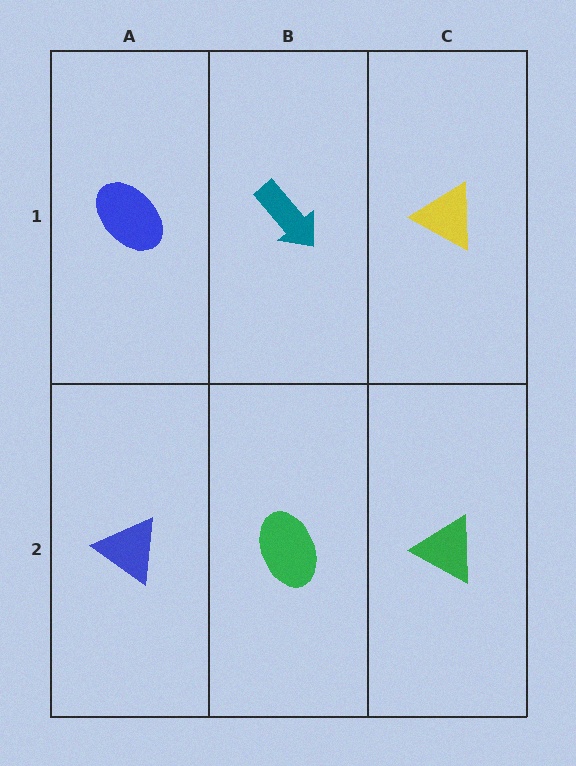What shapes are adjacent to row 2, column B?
A teal arrow (row 1, column B), a blue triangle (row 2, column A), a green triangle (row 2, column C).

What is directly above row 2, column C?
A yellow triangle.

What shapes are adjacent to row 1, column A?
A blue triangle (row 2, column A), a teal arrow (row 1, column B).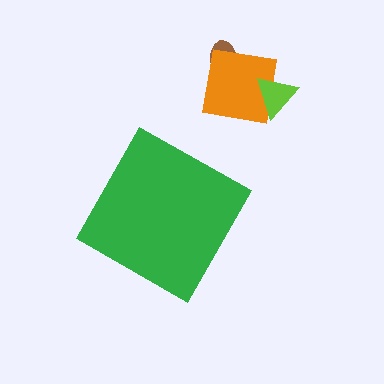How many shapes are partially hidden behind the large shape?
0 shapes are partially hidden.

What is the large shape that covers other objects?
A green diamond.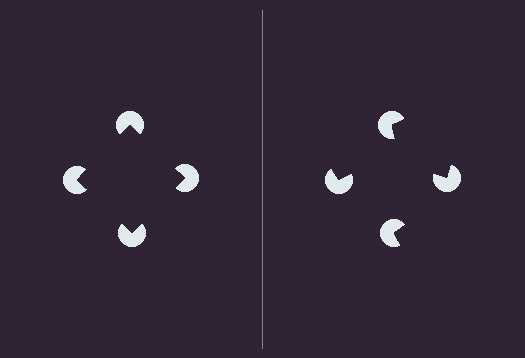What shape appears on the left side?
An illusory square.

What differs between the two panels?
The pac-man discs are positioned identically on both sides; only the wedge orientations differ. On the left they align to a square; on the right they are misaligned.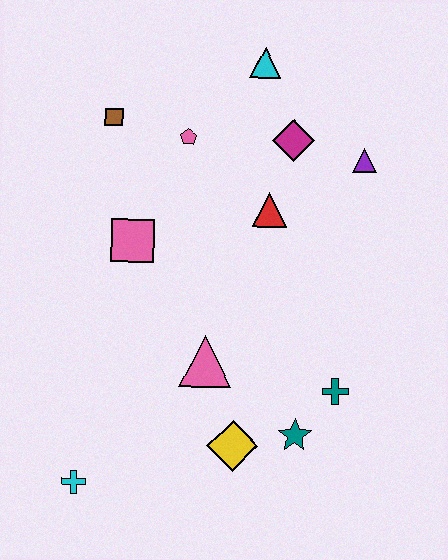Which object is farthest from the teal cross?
The brown square is farthest from the teal cross.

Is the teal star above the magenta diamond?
No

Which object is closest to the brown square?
The pink pentagon is closest to the brown square.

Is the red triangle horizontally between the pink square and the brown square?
No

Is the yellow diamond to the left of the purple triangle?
Yes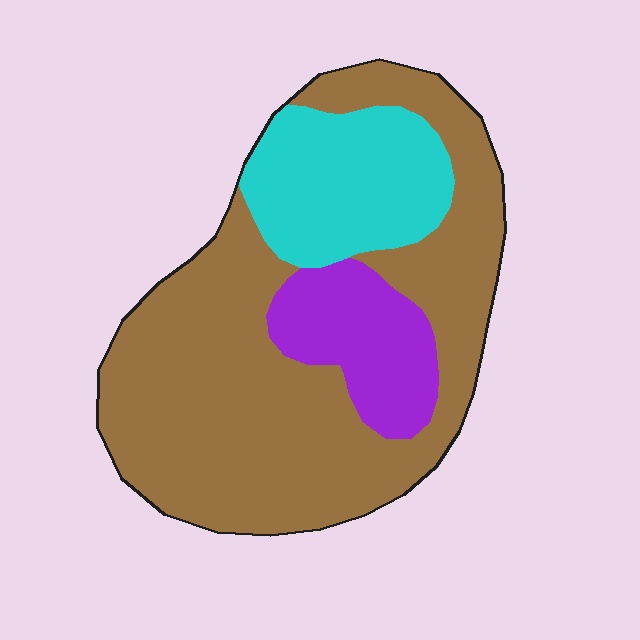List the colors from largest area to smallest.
From largest to smallest: brown, cyan, purple.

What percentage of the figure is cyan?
Cyan takes up less than a quarter of the figure.